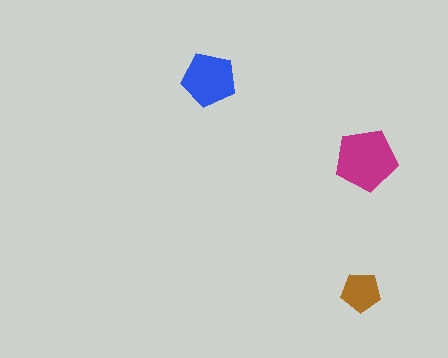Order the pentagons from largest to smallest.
the magenta one, the blue one, the brown one.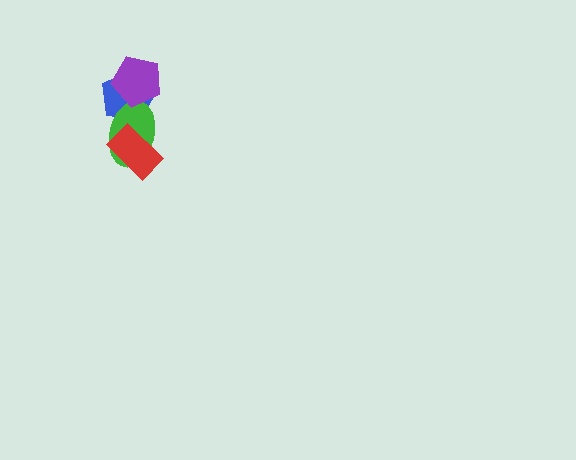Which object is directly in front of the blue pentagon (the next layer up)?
The green ellipse is directly in front of the blue pentagon.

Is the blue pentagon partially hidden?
Yes, it is partially covered by another shape.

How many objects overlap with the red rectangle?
1 object overlaps with the red rectangle.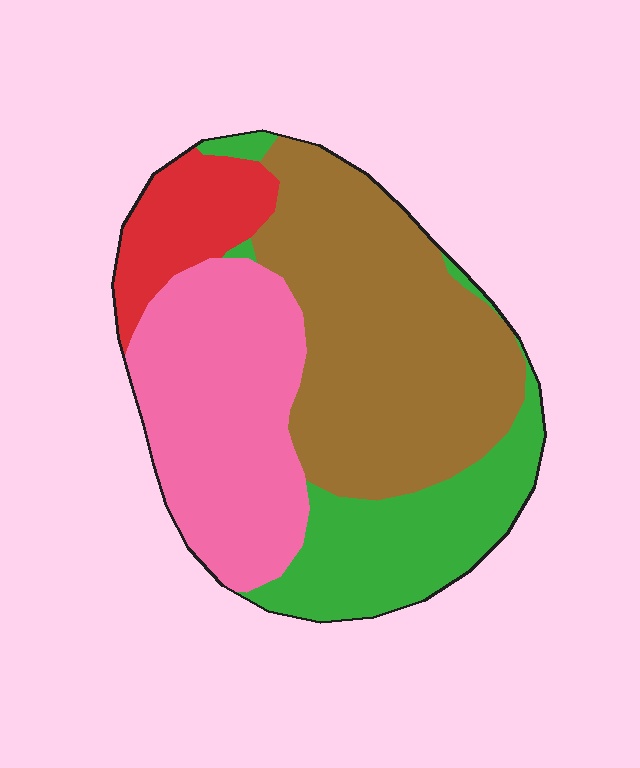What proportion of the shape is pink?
Pink takes up about one third (1/3) of the shape.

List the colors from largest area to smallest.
From largest to smallest: brown, pink, green, red.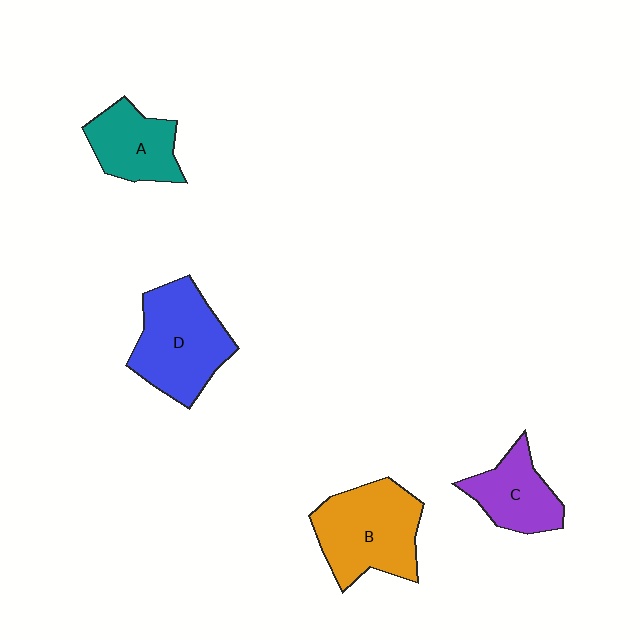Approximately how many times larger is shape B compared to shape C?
Approximately 1.6 times.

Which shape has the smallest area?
Shape C (purple).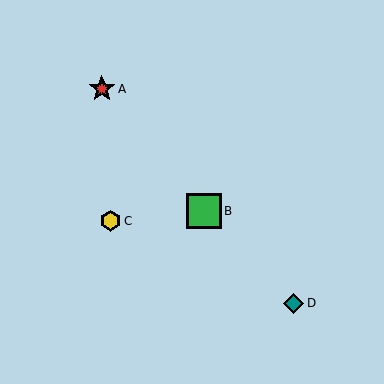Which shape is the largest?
The green square (labeled B) is the largest.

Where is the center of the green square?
The center of the green square is at (204, 211).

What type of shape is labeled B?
Shape B is a green square.